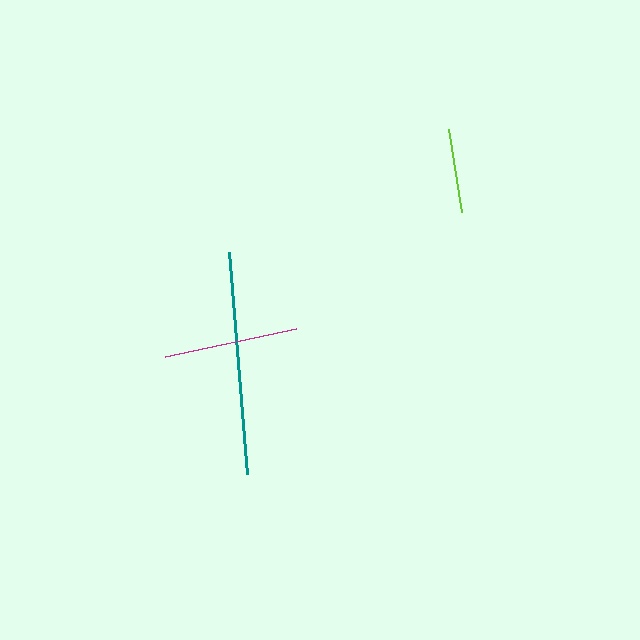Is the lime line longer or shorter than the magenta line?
The magenta line is longer than the lime line.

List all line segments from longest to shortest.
From longest to shortest: teal, magenta, lime.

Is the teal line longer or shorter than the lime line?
The teal line is longer than the lime line.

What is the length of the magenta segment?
The magenta segment is approximately 134 pixels long.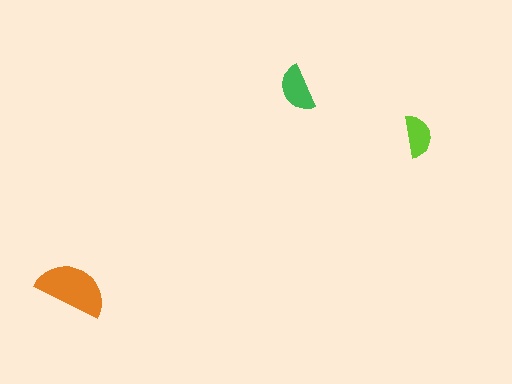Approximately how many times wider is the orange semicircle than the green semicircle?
About 1.5 times wider.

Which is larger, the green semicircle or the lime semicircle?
The green one.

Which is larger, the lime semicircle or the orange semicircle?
The orange one.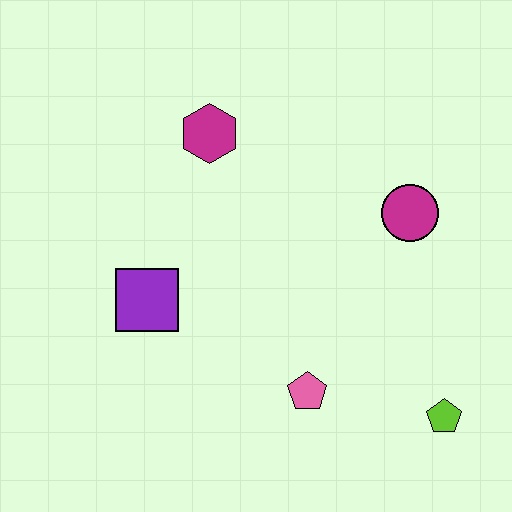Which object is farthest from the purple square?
The lime pentagon is farthest from the purple square.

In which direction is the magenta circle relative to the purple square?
The magenta circle is to the right of the purple square.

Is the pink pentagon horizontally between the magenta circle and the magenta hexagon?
Yes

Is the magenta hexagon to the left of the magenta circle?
Yes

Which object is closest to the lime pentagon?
The pink pentagon is closest to the lime pentagon.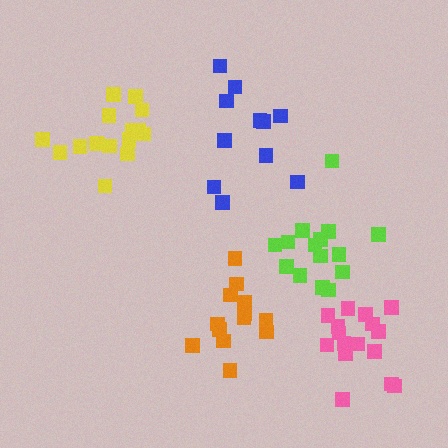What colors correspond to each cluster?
The clusters are colored: lime, pink, yellow, blue, orange.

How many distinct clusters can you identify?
There are 5 distinct clusters.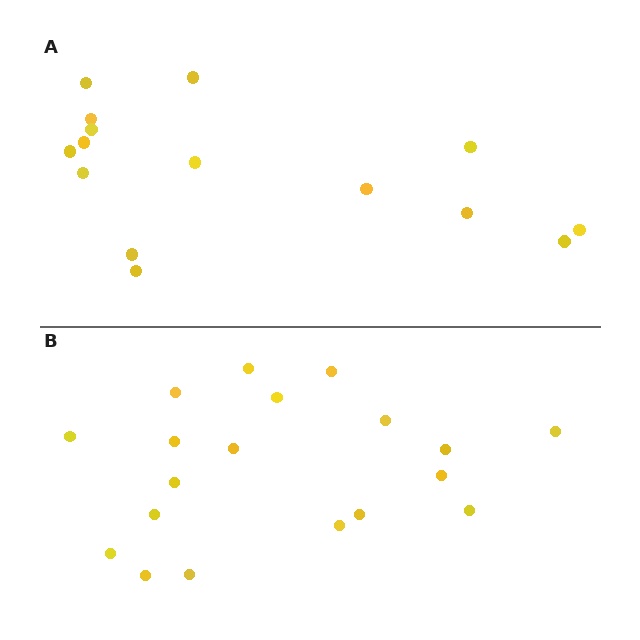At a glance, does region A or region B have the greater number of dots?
Region B (the bottom region) has more dots.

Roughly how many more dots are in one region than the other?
Region B has about 4 more dots than region A.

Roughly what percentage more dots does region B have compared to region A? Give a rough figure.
About 25% more.